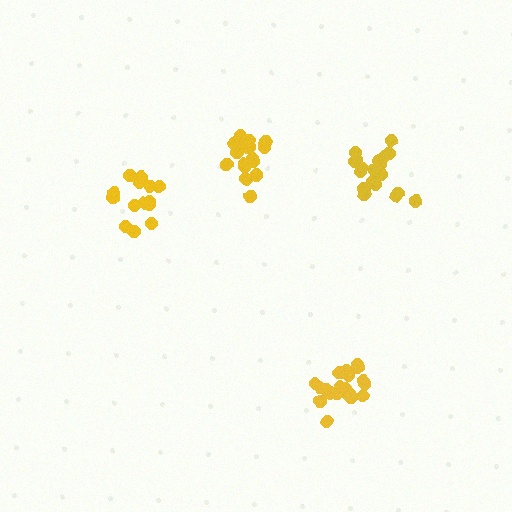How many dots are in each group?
Group 1: 19 dots, Group 2: 20 dots, Group 3: 15 dots, Group 4: 17 dots (71 total).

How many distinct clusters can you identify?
There are 4 distinct clusters.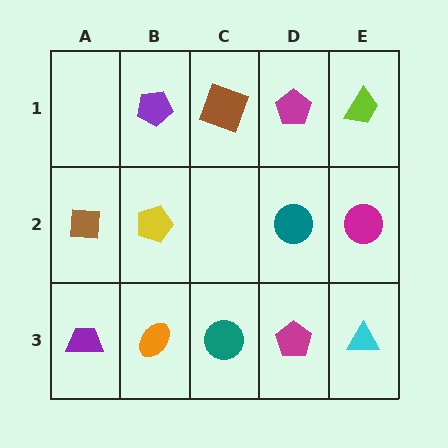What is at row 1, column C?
A brown square.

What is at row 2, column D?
A teal circle.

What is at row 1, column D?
A magenta pentagon.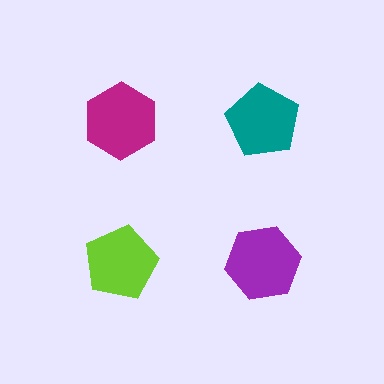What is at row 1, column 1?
A magenta hexagon.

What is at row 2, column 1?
A lime pentagon.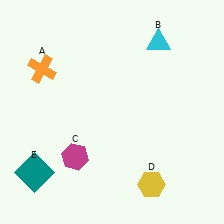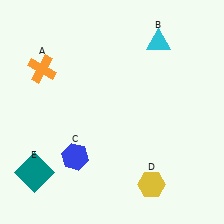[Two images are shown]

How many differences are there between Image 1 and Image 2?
There is 1 difference between the two images.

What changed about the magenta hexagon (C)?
In Image 1, C is magenta. In Image 2, it changed to blue.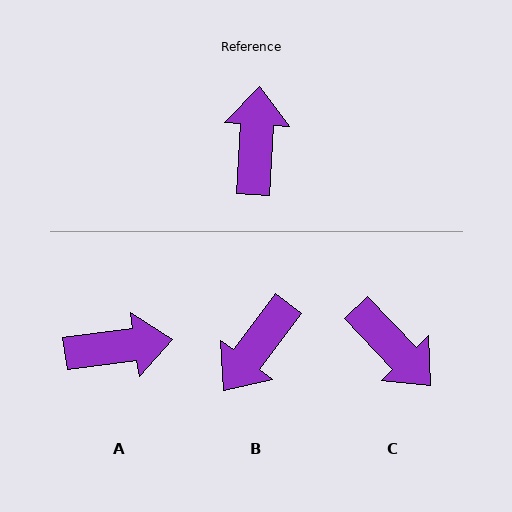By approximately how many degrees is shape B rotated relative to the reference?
Approximately 147 degrees counter-clockwise.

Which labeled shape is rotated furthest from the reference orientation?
B, about 147 degrees away.